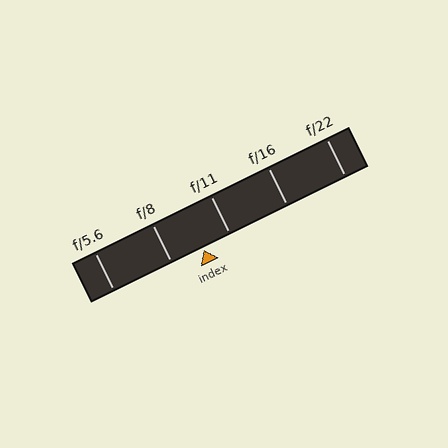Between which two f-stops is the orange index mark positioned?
The index mark is between f/8 and f/11.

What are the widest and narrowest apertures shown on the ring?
The widest aperture shown is f/5.6 and the narrowest is f/22.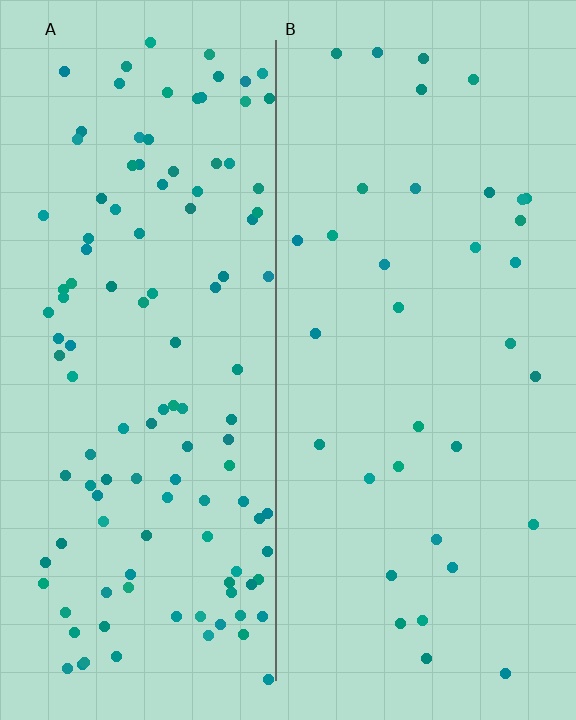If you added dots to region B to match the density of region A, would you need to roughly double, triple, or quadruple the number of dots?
Approximately triple.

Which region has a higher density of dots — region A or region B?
A (the left).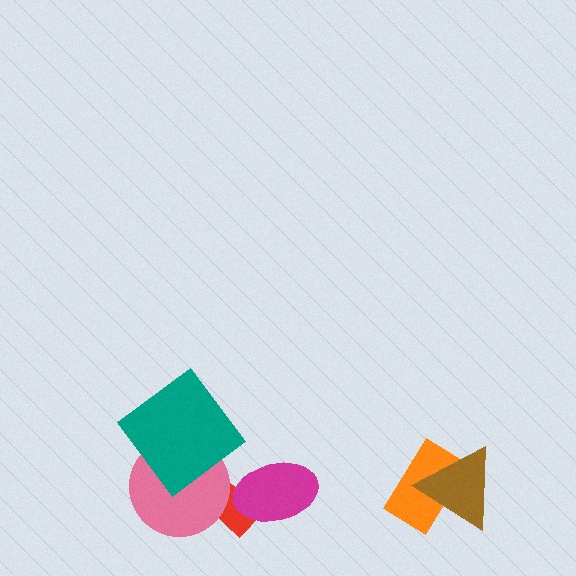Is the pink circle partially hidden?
Yes, it is partially covered by another shape.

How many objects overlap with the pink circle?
2 objects overlap with the pink circle.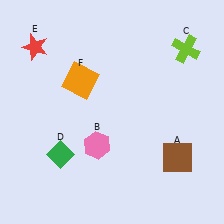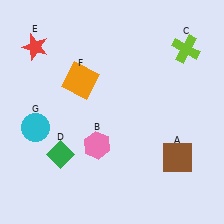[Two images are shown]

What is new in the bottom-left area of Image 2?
A cyan circle (G) was added in the bottom-left area of Image 2.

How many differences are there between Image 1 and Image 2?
There is 1 difference between the two images.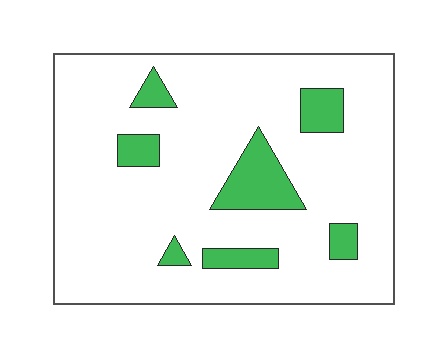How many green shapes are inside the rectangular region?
7.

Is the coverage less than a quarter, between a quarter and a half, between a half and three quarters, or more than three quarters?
Less than a quarter.